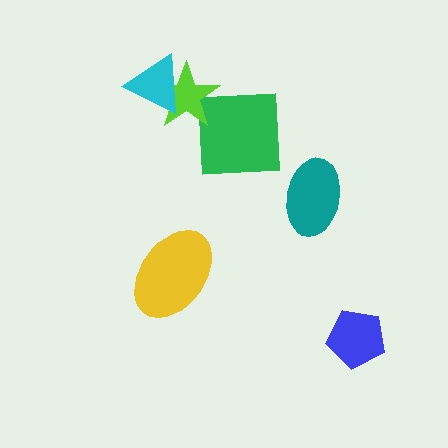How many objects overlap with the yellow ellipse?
0 objects overlap with the yellow ellipse.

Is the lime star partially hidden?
Yes, it is partially covered by another shape.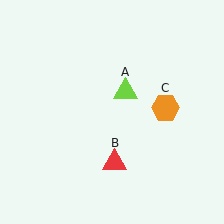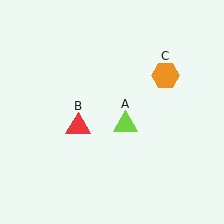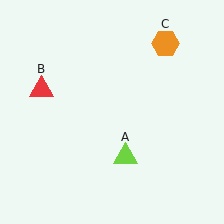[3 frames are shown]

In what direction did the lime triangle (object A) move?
The lime triangle (object A) moved down.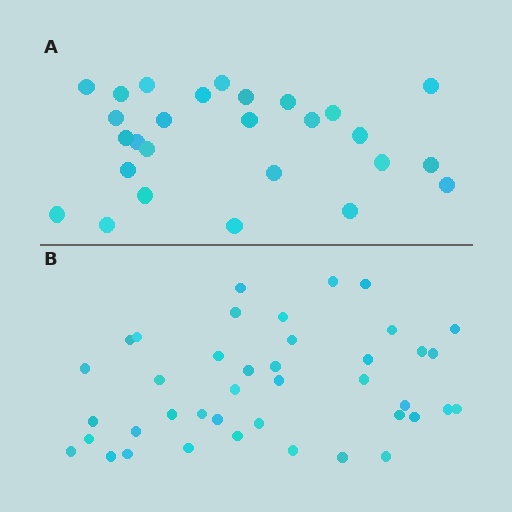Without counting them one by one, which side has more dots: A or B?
Region B (the bottom region) has more dots.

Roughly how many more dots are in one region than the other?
Region B has approximately 15 more dots than region A.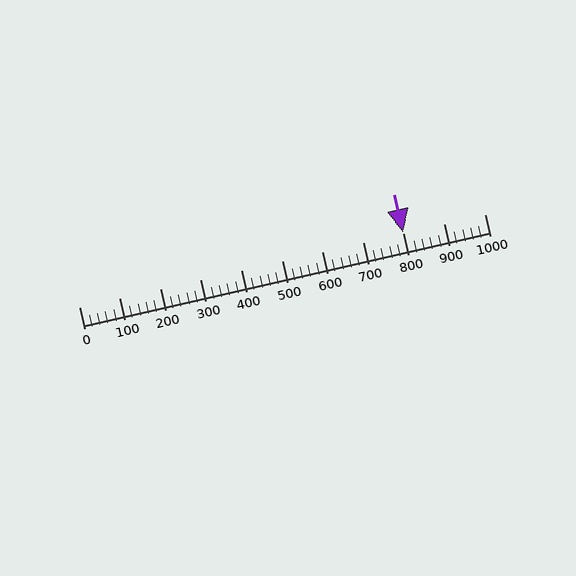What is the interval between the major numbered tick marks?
The major tick marks are spaced 100 units apart.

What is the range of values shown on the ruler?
The ruler shows values from 0 to 1000.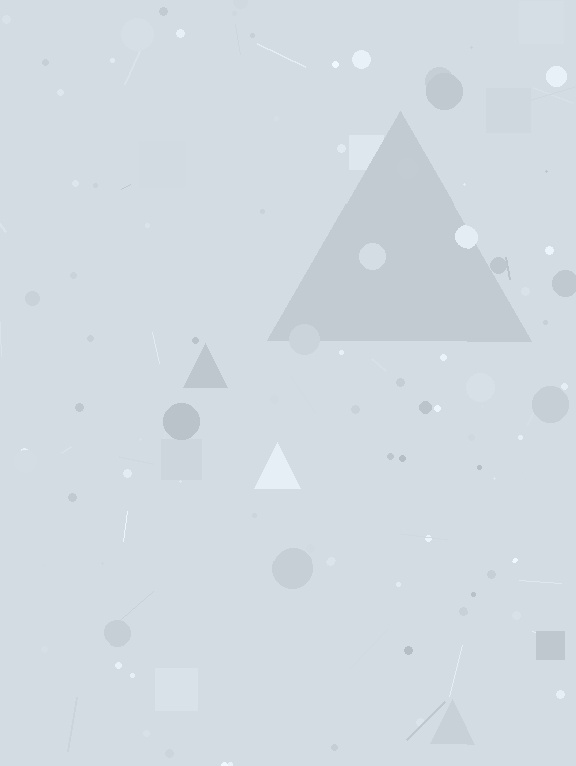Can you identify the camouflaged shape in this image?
The camouflaged shape is a triangle.